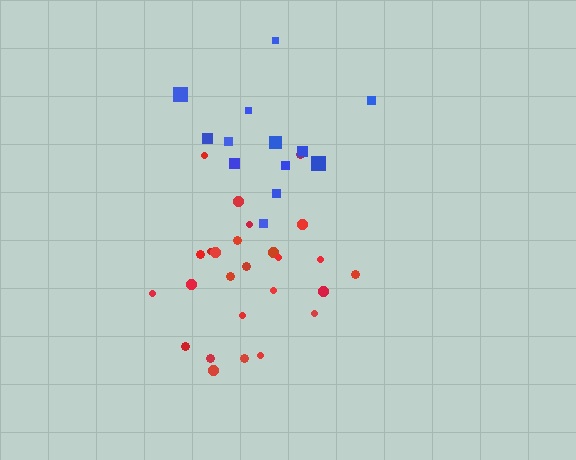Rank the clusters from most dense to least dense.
red, blue.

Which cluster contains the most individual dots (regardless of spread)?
Red (26).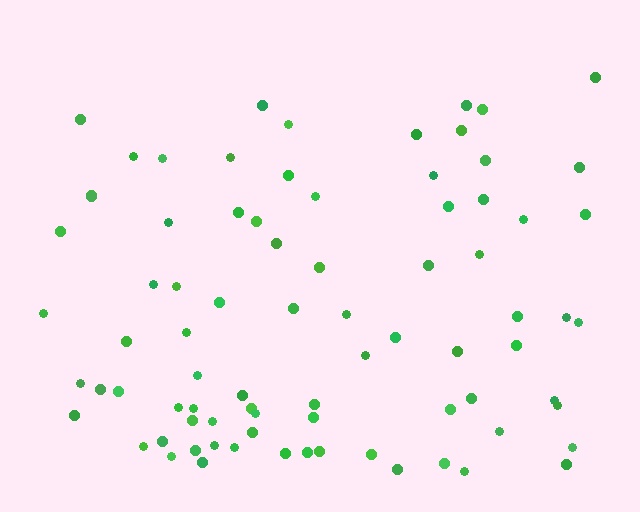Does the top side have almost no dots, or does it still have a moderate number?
Still a moderate number, just noticeably fewer than the bottom.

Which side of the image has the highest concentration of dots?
The bottom.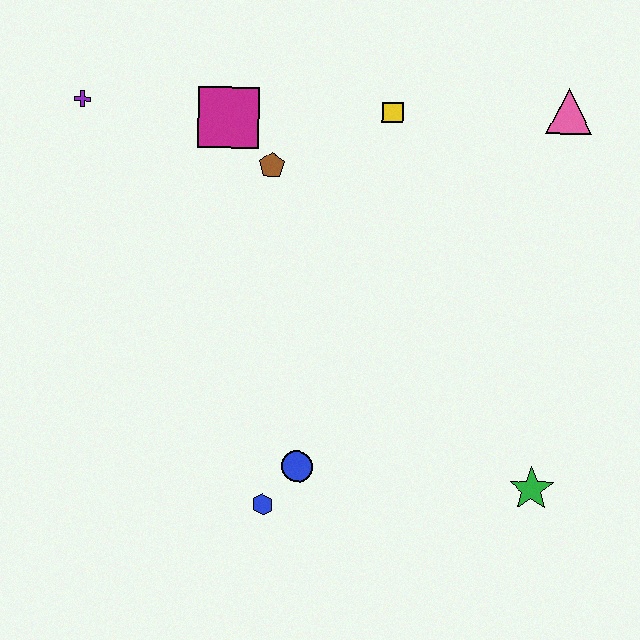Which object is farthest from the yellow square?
The blue hexagon is farthest from the yellow square.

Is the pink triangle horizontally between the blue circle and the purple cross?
No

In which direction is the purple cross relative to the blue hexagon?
The purple cross is above the blue hexagon.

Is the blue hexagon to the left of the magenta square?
No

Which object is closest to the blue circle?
The blue hexagon is closest to the blue circle.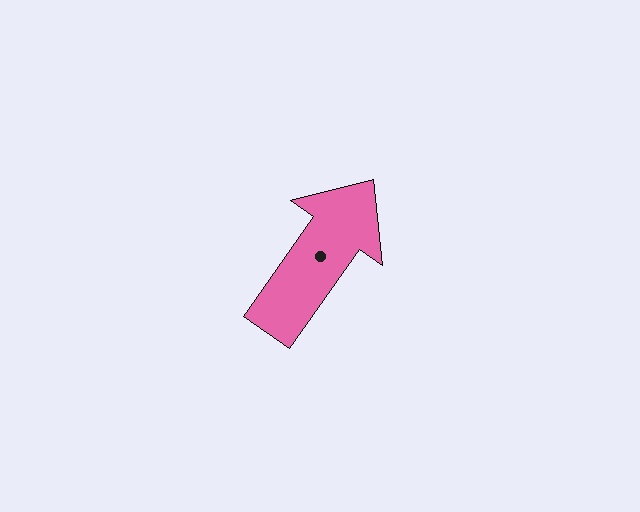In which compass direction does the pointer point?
Northeast.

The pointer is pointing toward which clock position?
Roughly 1 o'clock.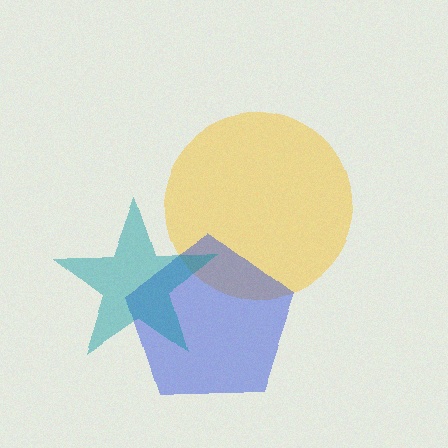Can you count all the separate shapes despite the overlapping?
Yes, there are 3 separate shapes.